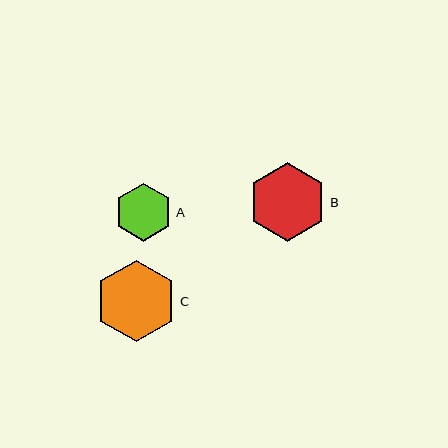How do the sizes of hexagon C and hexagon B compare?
Hexagon C and hexagon B are approximately the same size.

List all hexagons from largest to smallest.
From largest to smallest: C, B, A.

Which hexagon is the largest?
Hexagon C is the largest with a size of approximately 81 pixels.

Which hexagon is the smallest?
Hexagon A is the smallest with a size of approximately 58 pixels.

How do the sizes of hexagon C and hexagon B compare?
Hexagon C and hexagon B are approximately the same size.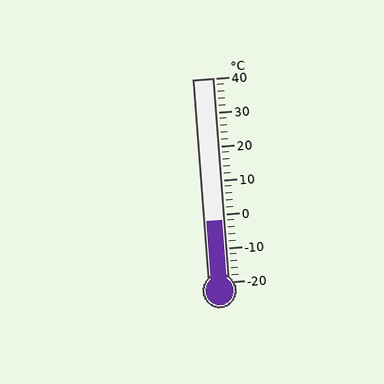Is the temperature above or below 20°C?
The temperature is below 20°C.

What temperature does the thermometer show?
The thermometer shows approximately -2°C.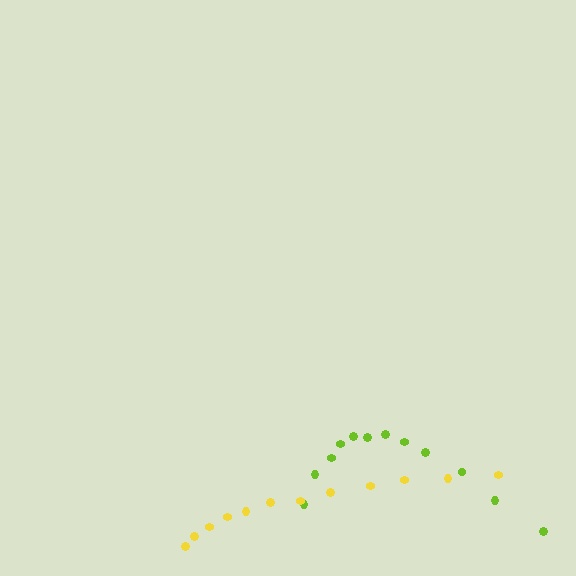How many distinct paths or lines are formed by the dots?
There are 2 distinct paths.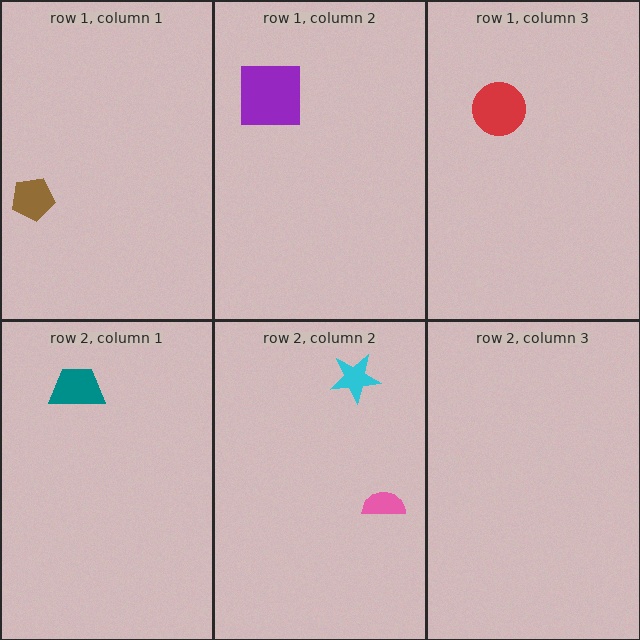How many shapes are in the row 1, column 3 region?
1.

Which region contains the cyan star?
The row 2, column 2 region.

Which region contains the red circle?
The row 1, column 3 region.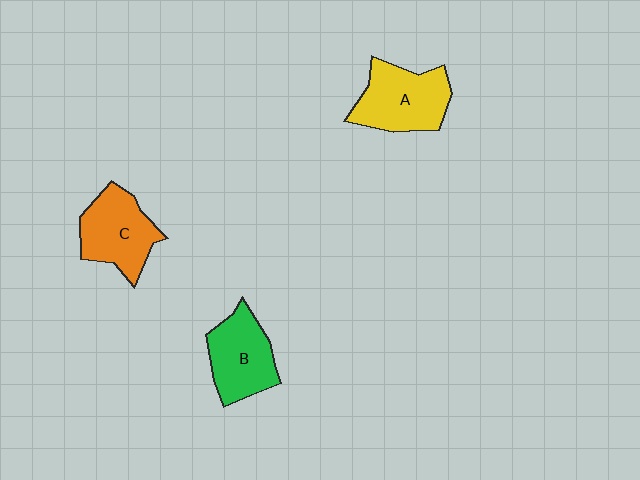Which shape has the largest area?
Shape A (yellow).